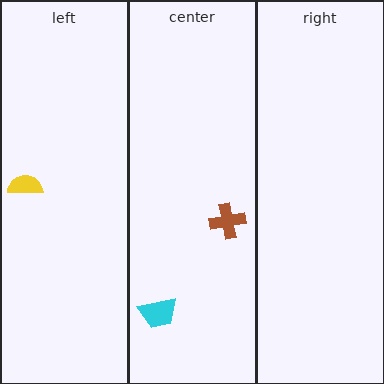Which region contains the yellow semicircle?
The left region.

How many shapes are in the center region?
2.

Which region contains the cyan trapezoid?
The center region.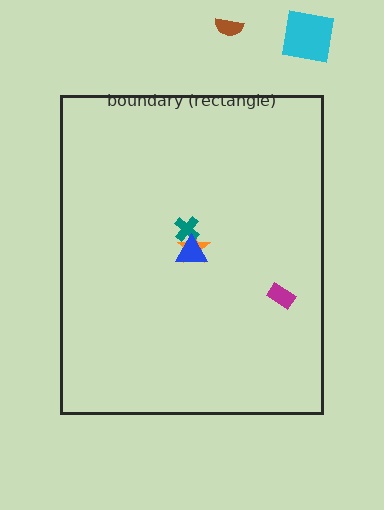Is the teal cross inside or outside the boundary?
Inside.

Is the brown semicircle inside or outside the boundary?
Outside.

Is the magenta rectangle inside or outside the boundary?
Inside.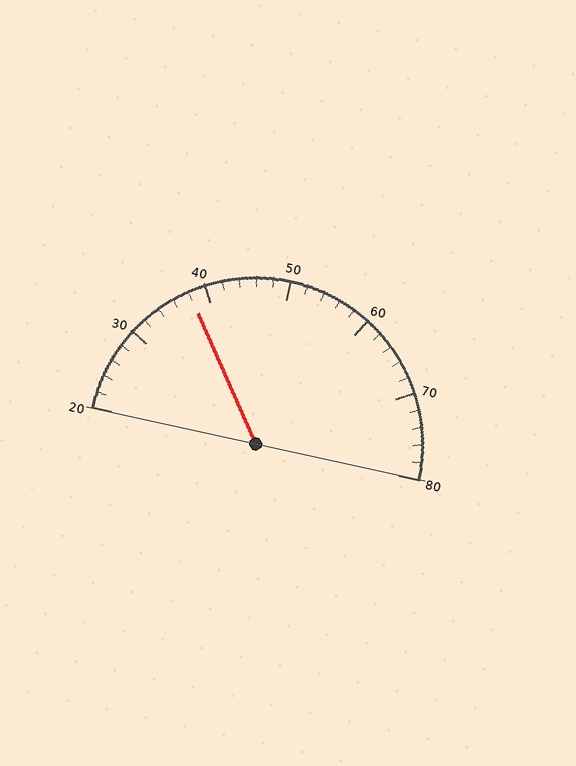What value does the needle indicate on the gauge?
The needle indicates approximately 38.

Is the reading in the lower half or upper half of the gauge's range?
The reading is in the lower half of the range (20 to 80).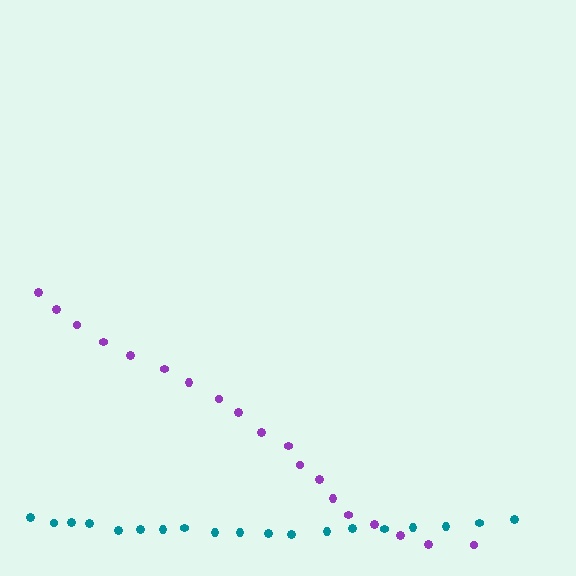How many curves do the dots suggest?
There are 2 distinct paths.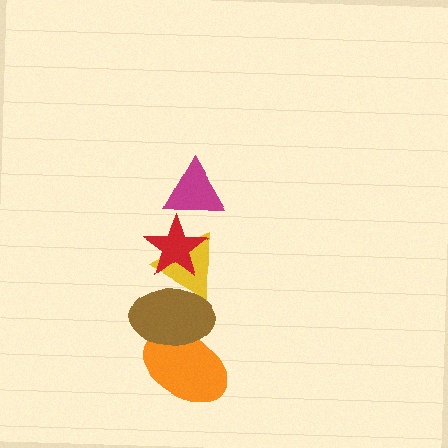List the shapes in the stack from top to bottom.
From top to bottom: the magenta triangle, the red star, the yellow triangle, the brown ellipse, the orange ellipse.